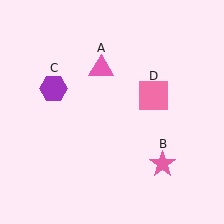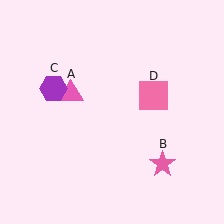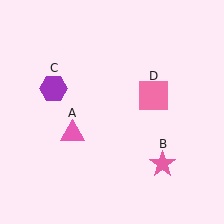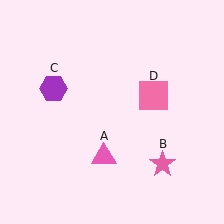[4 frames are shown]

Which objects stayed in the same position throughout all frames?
Pink star (object B) and purple hexagon (object C) and pink square (object D) remained stationary.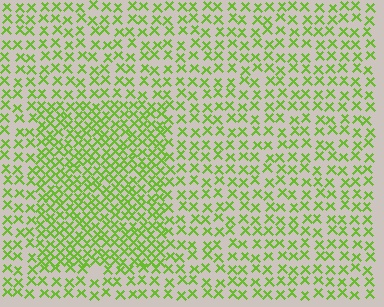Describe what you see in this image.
The image contains small lime elements arranged at two different densities. A rectangle-shaped region is visible where the elements are more densely packed than the surrounding area.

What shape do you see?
I see a rectangle.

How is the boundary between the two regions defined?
The boundary is defined by a change in element density (approximately 1.9x ratio). All elements are the same color, size, and shape.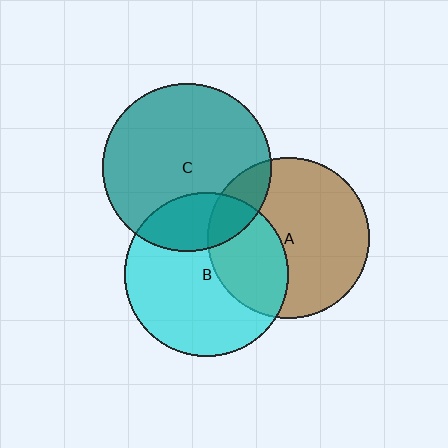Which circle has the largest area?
Circle C (teal).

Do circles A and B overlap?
Yes.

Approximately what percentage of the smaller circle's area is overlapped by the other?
Approximately 35%.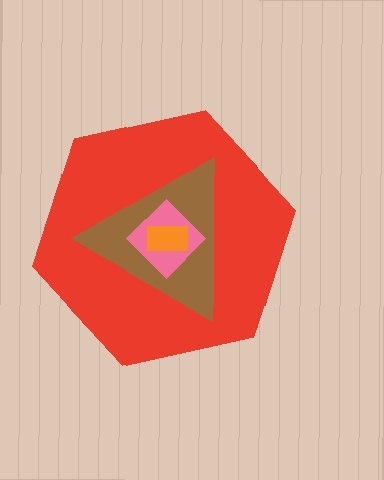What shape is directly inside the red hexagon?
The brown triangle.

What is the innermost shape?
The orange rectangle.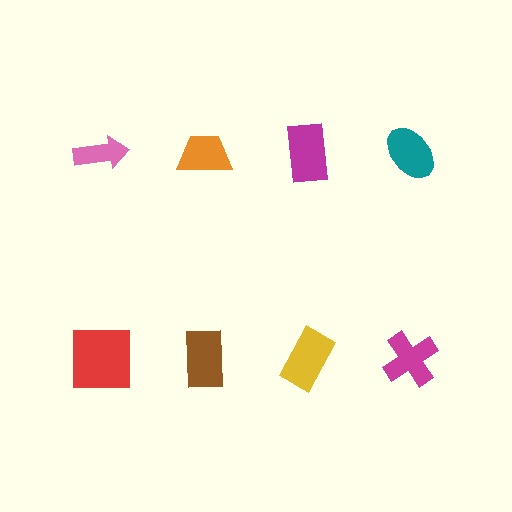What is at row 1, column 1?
A pink arrow.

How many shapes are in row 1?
4 shapes.